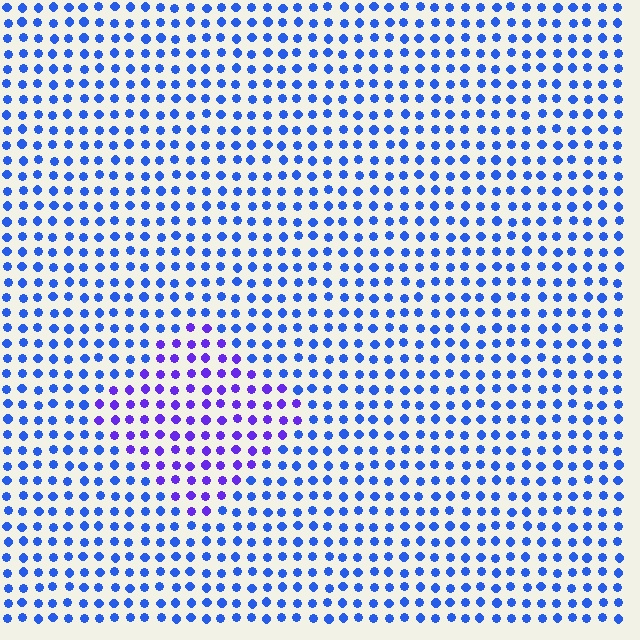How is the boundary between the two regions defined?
The boundary is defined purely by a slight shift in hue (about 37 degrees). Spacing, size, and orientation are identical on both sides.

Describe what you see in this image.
The image is filled with small blue elements in a uniform arrangement. A diamond-shaped region is visible where the elements are tinted to a slightly different hue, forming a subtle color boundary.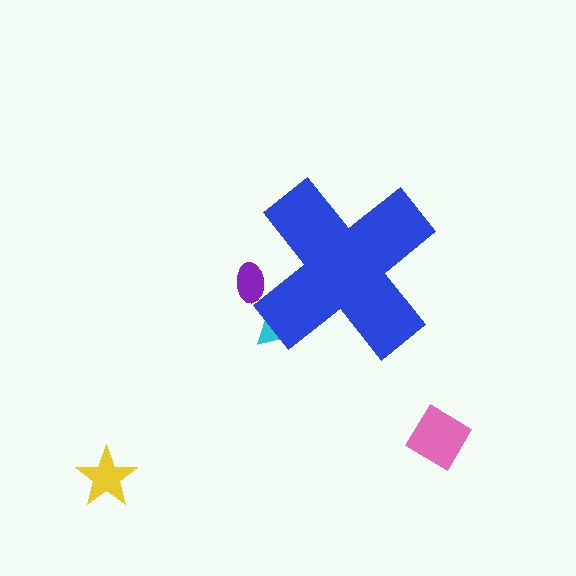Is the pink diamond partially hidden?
No, the pink diamond is fully visible.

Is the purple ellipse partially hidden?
Yes, the purple ellipse is partially hidden behind the blue cross.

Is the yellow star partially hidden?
No, the yellow star is fully visible.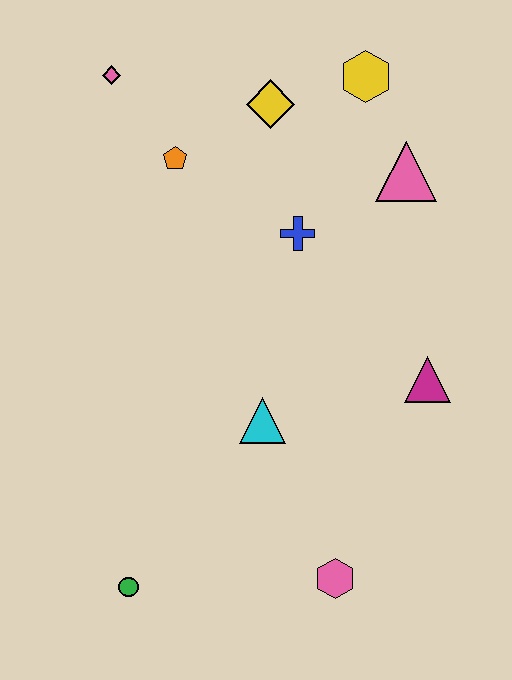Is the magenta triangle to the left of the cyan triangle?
No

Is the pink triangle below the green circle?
No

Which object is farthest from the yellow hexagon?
The green circle is farthest from the yellow hexagon.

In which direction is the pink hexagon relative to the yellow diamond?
The pink hexagon is below the yellow diamond.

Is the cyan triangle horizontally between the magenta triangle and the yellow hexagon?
No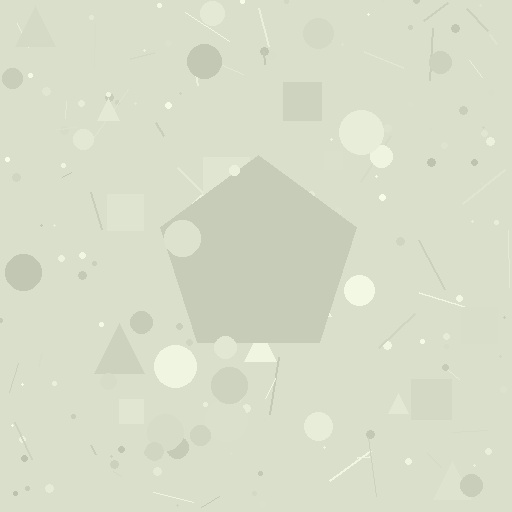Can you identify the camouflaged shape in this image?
The camouflaged shape is a pentagon.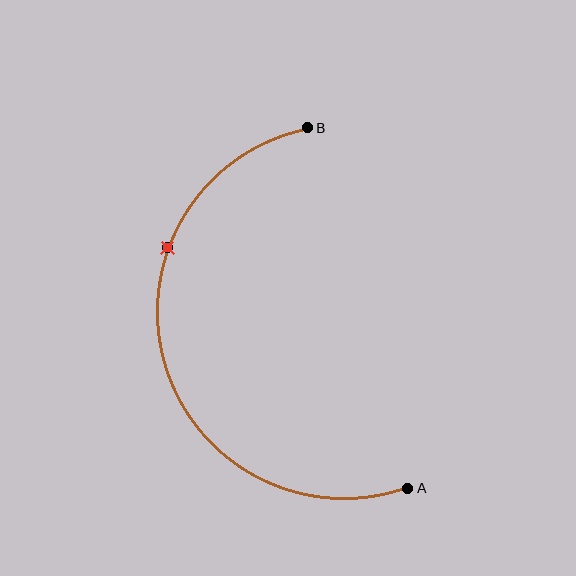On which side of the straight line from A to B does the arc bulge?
The arc bulges to the left of the straight line connecting A and B.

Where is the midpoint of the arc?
The arc midpoint is the point on the curve farthest from the straight line joining A and B. It sits to the left of that line.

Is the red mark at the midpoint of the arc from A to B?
No. The red mark lies on the arc but is closer to endpoint B. The arc midpoint would be at the point on the curve equidistant along the arc from both A and B.